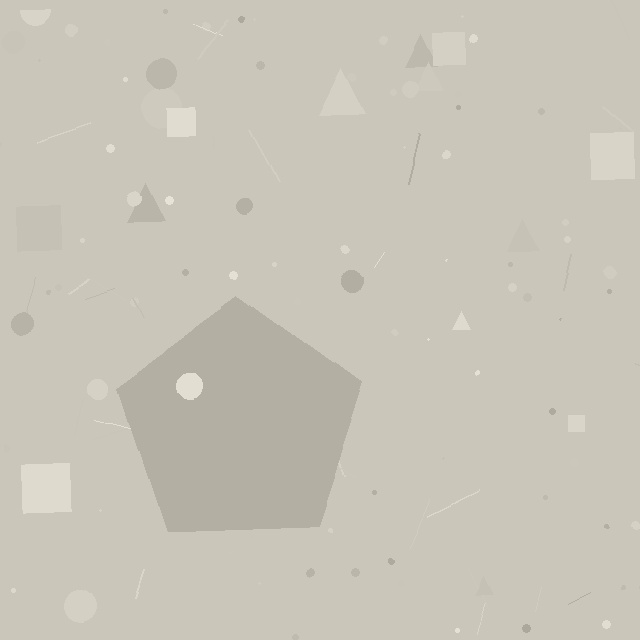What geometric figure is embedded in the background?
A pentagon is embedded in the background.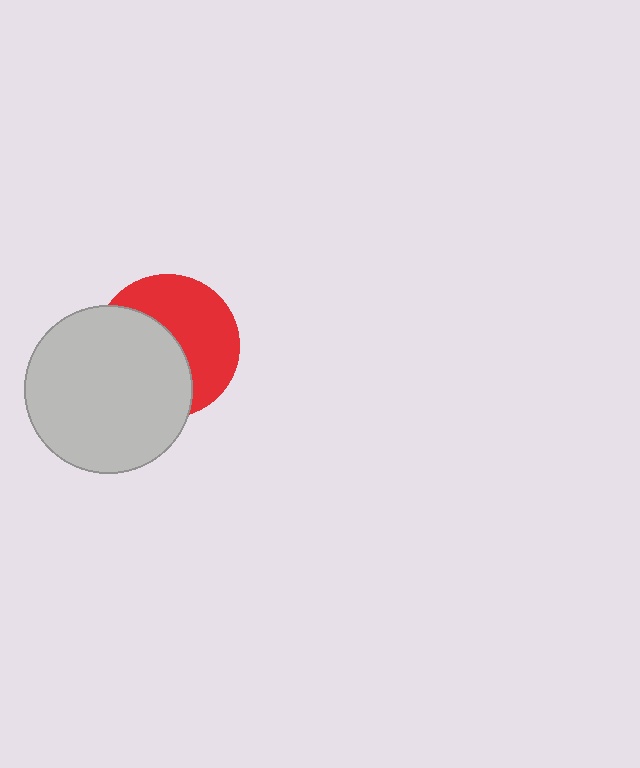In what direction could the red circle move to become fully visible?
The red circle could move toward the upper-right. That would shift it out from behind the light gray circle entirely.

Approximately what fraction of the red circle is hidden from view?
Roughly 50% of the red circle is hidden behind the light gray circle.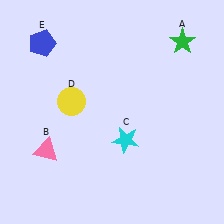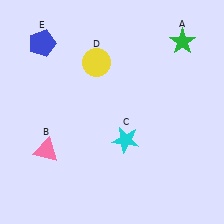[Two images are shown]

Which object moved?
The yellow circle (D) moved up.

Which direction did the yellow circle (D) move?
The yellow circle (D) moved up.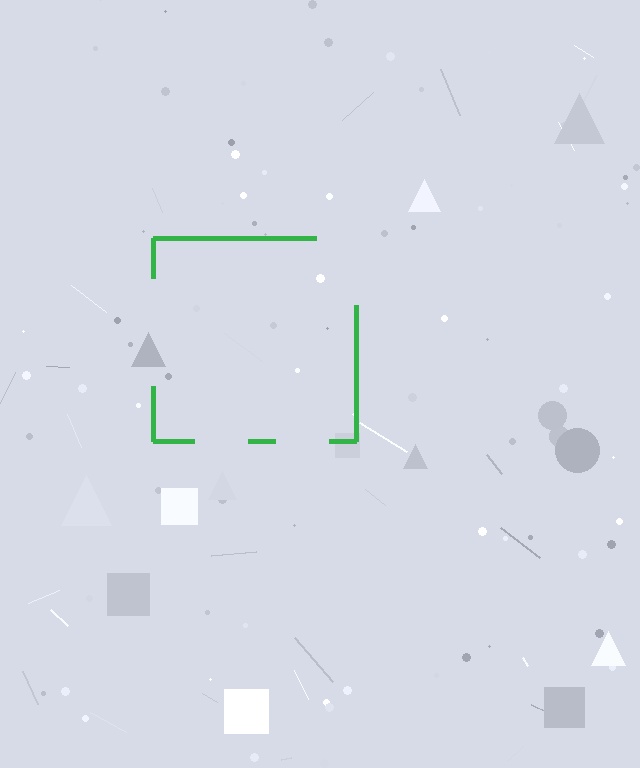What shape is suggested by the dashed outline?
The dashed outline suggests a square.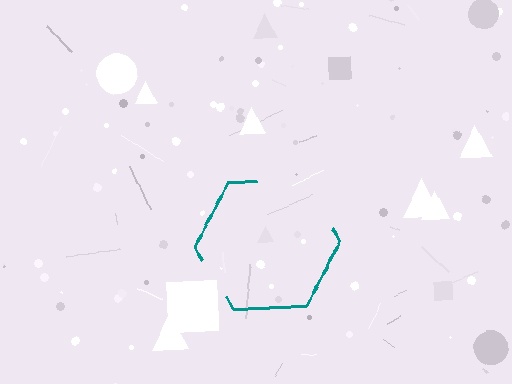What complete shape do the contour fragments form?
The contour fragments form a hexagon.